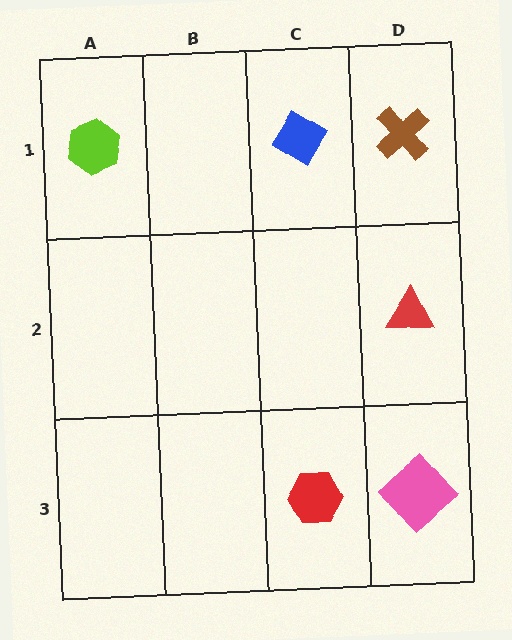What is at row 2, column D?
A red triangle.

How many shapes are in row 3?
2 shapes.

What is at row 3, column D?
A pink diamond.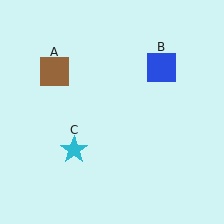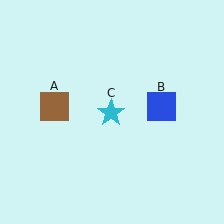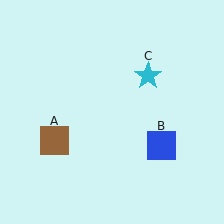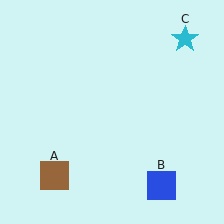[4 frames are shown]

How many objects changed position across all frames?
3 objects changed position: brown square (object A), blue square (object B), cyan star (object C).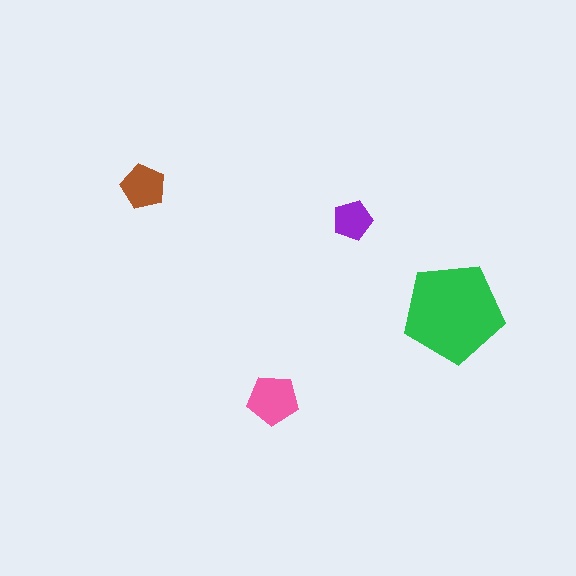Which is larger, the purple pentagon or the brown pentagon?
The brown one.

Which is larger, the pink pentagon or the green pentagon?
The green one.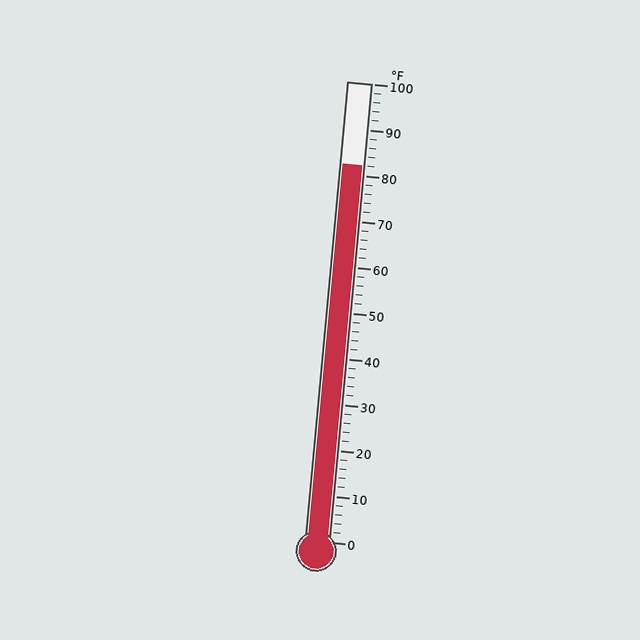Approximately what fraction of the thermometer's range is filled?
The thermometer is filled to approximately 80% of its range.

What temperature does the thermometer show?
The thermometer shows approximately 82°F.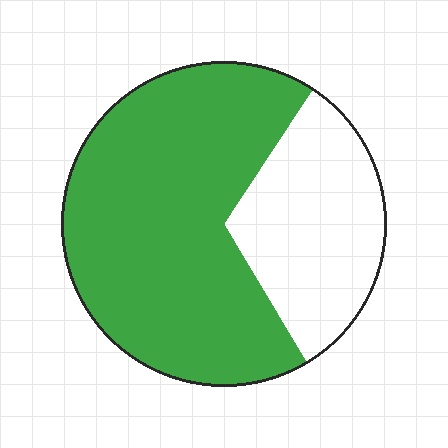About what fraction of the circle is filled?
About two thirds (2/3).